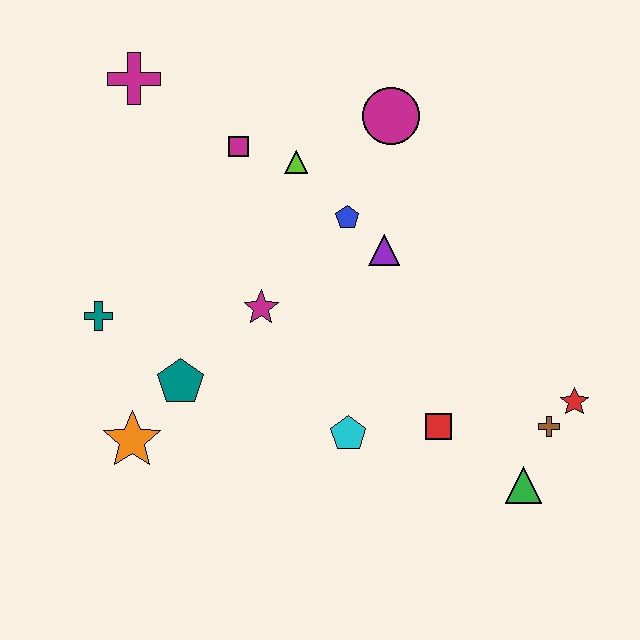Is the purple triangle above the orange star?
Yes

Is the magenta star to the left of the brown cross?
Yes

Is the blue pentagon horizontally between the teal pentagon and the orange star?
No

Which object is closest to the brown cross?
The red star is closest to the brown cross.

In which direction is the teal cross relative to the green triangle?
The teal cross is to the left of the green triangle.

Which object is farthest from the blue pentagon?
The green triangle is farthest from the blue pentagon.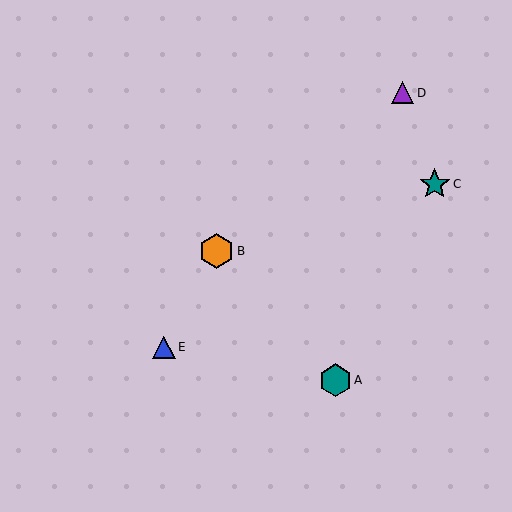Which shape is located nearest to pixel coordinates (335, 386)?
The teal hexagon (labeled A) at (335, 380) is nearest to that location.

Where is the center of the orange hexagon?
The center of the orange hexagon is at (217, 251).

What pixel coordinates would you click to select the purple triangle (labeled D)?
Click at (402, 93) to select the purple triangle D.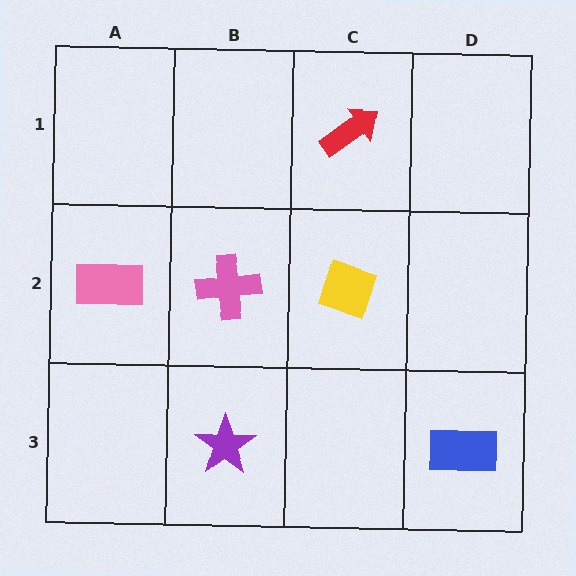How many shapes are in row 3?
2 shapes.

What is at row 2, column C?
A yellow diamond.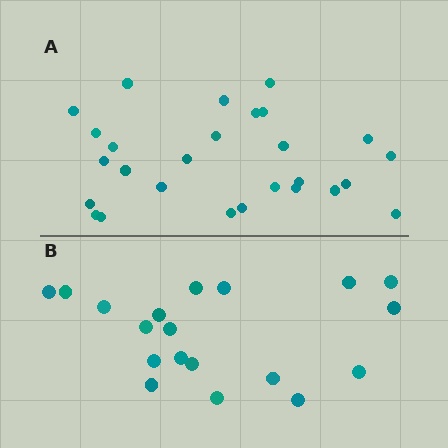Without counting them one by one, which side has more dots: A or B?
Region A (the top region) has more dots.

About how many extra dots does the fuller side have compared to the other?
Region A has roughly 8 or so more dots than region B.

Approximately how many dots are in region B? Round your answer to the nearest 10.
About 20 dots. (The exact count is 19, which rounds to 20.)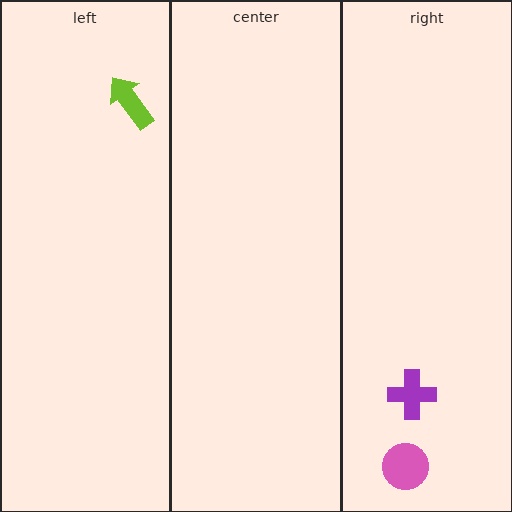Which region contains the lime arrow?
The left region.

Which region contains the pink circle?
The right region.